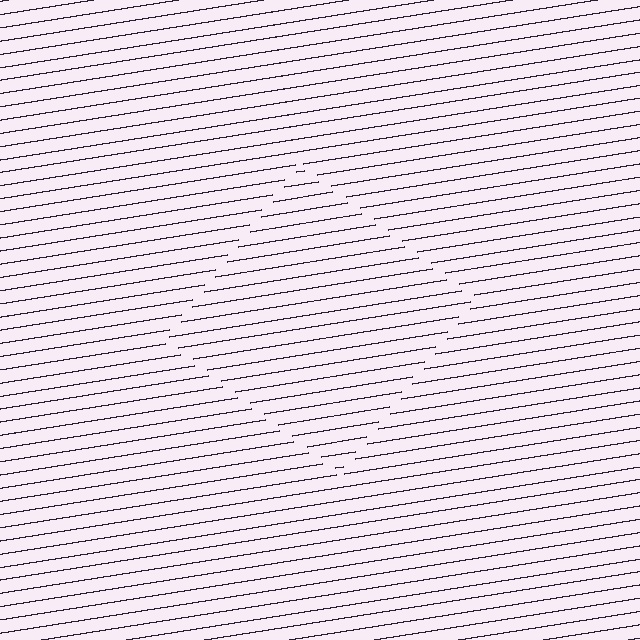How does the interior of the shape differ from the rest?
The interior of the shape contains the same grating, shifted by half a period — the contour is defined by the phase discontinuity where line-ends from the inner and outer gratings abut.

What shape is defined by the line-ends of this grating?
An illusory square. The interior of the shape contains the same grating, shifted by half a period — the contour is defined by the phase discontinuity where line-ends from the inner and outer gratings abut.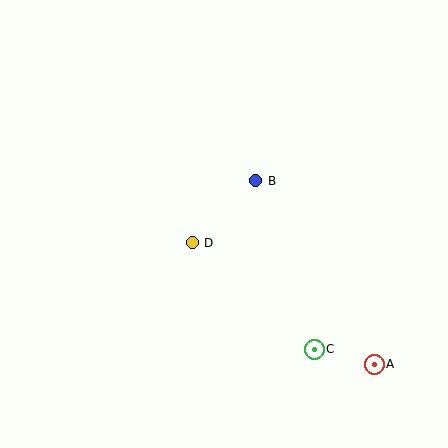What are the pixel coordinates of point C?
Point C is at (314, 349).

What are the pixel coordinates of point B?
Point B is at (256, 181).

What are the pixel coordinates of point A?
Point A is at (374, 364).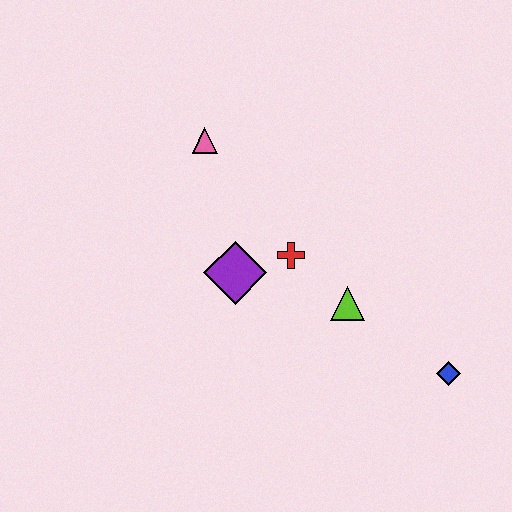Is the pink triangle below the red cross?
No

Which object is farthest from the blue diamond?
The pink triangle is farthest from the blue diamond.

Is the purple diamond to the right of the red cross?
No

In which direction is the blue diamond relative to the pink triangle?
The blue diamond is to the right of the pink triangle.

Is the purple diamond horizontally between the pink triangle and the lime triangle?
Yes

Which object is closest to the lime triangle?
The red cross is closest to the lime triangle.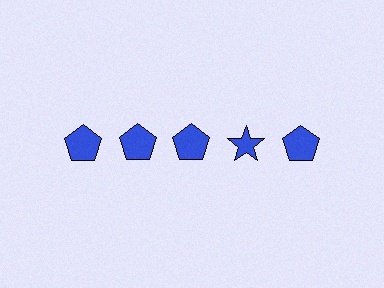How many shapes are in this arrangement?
There are 5 shapes arranged in a grid pattern.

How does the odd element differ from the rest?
It has a different shape: star instead of pentagon.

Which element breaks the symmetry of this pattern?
The blue star in the top row, second from right column breaks the symmetry. All other shapes are blue pentagons.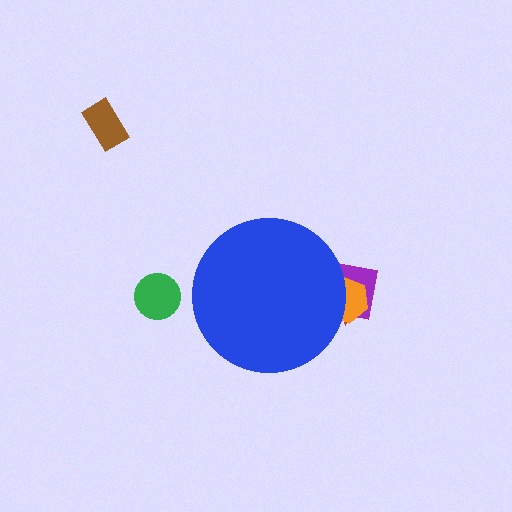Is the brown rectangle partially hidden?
No, the brown rectangle is fully visible.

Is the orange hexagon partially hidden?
Yes, the orange hexagon is partially hidden behind the blue circle.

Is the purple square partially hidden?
Yes, the purple square is partially hidden behind the blue circle.